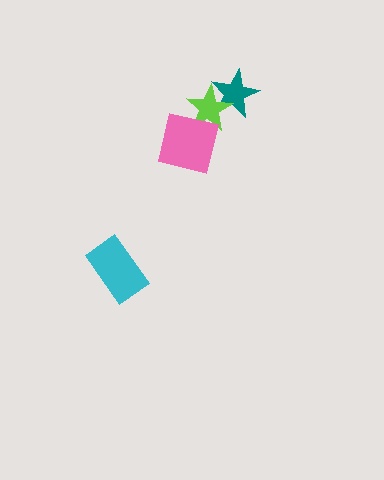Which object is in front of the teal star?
The lime star is in front of the teal star.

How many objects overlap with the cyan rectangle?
0 objects overlap with the cyan rectangle.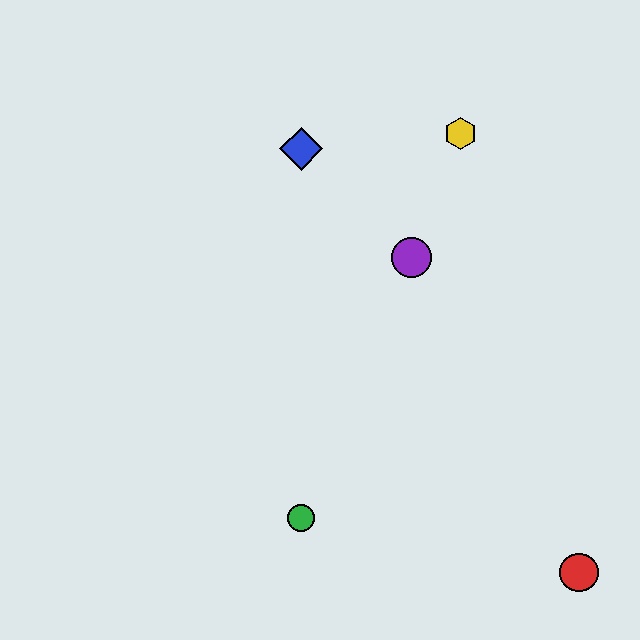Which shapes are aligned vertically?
The blue diamond, the green circle are aligned vertically.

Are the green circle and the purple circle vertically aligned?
No, the green circle is at x≈301 and the purple circle is at x≈411.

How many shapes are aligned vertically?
2 shapes (the blue diamond, the green circle) are aligned vertically.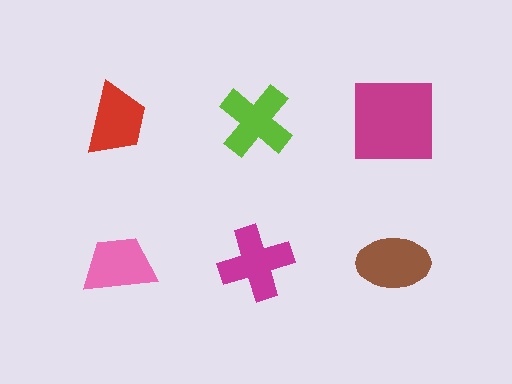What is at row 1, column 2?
A lime cross.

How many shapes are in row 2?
3 shapes.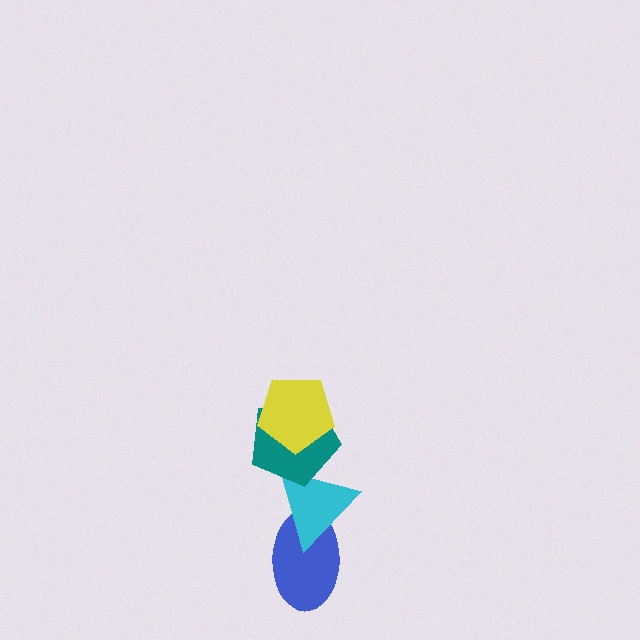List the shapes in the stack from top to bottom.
From top to bottom: the yellow pentagon, the teal pentagon, the cyan triangle, the blue ellipse.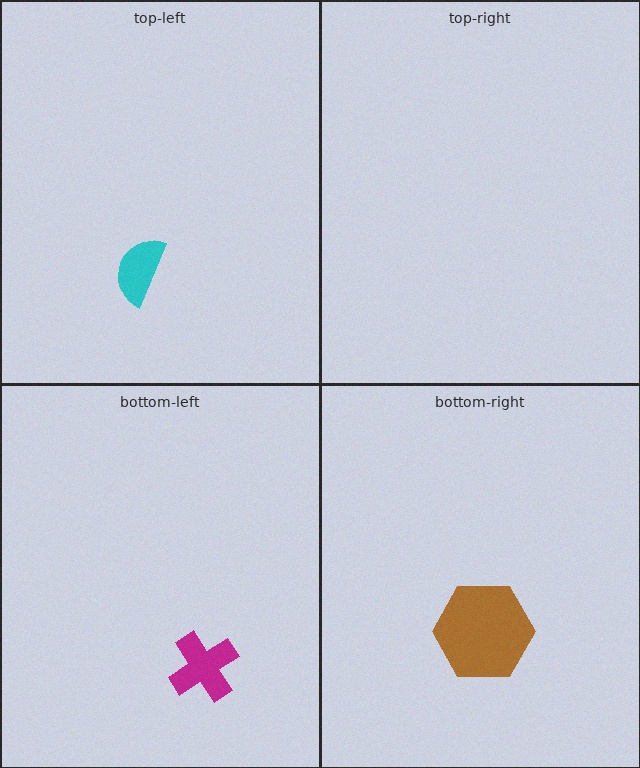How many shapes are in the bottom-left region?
1.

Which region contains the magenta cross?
The bottom-left region.